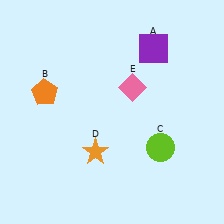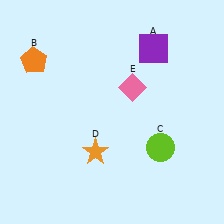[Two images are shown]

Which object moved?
The orange pentagon (B) moved up.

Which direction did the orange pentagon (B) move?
The orange pentagon (B) moved up.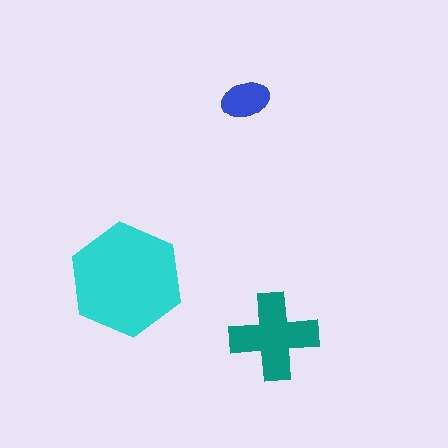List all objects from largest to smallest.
The cyan hexagon, the teal cross, the blue ellipse.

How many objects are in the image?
There are 3 objects in the image.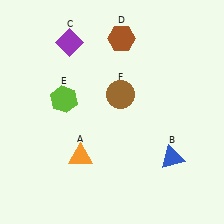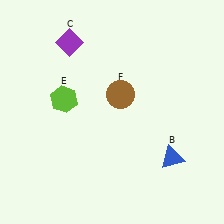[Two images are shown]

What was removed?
The orange triangle (A), the brown hexagon (D) were removed in Image 2.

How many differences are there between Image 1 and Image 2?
There are 2 differences between the two images.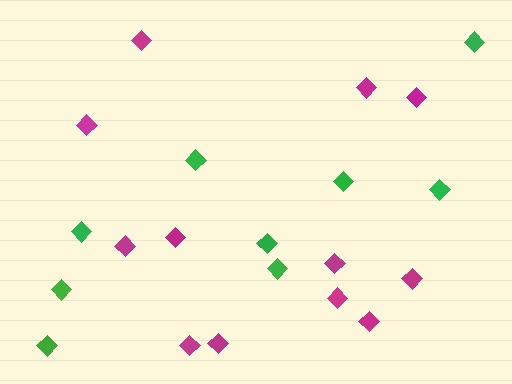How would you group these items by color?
There are 2 groups: one group of green diamonds (9) and one group of magenta diamonds (12).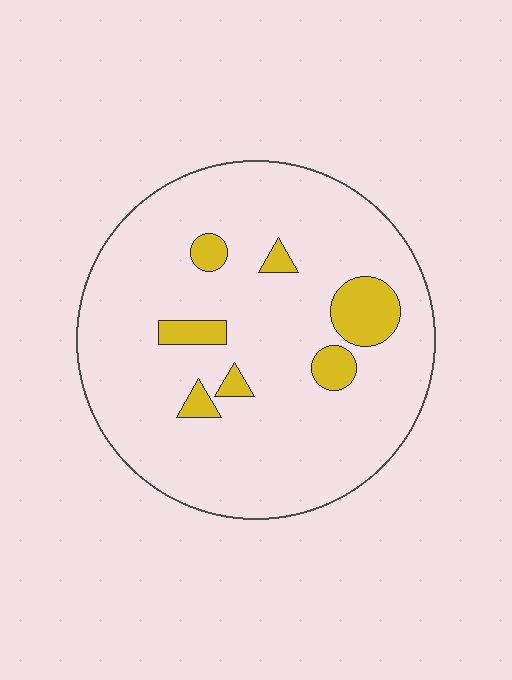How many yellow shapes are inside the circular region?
7.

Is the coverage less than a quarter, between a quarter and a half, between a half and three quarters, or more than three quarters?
Less than a quarter.